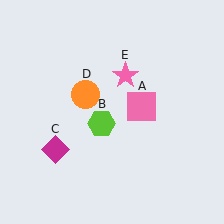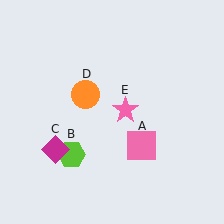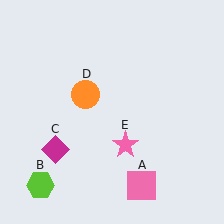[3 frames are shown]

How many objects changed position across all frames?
3 objects changed position: pink square (object A), lime hexagon (object B), pink star (object E).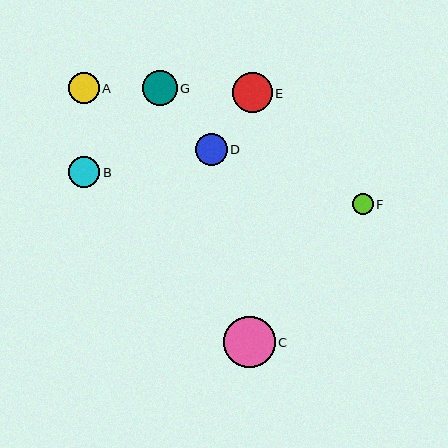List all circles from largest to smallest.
From largest to smallest: C, E, G, D, B, A, F.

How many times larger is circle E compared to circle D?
Circle E is approximately 1.3 times the size of circle D.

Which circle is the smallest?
Circle F is the smallest with a size of approximately 20 pixels.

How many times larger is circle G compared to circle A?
Circle G is approximately 1.1 times the size of circle A.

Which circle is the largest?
Circle C is the largest with a size of approximately 52 pixels.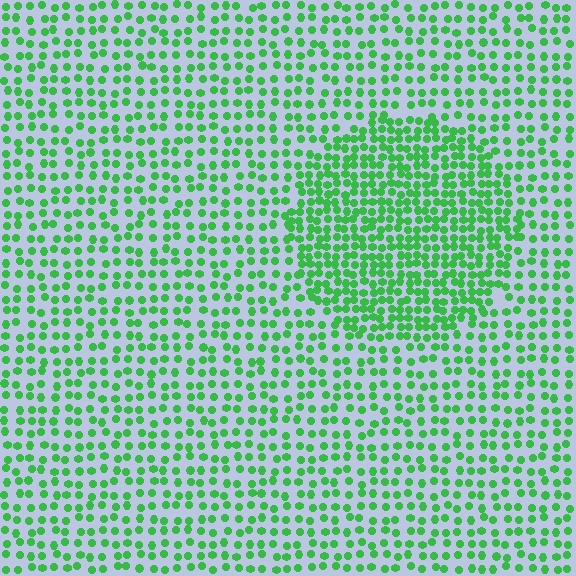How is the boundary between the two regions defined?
The boundary is defined by a change in element density (approximately 1.9x ratio). All elements are the same color, size, and shape.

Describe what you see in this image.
The image contains small green elements arranged at two different densities. A circle-shaped region is visible where the elements are more densely packed than the surrounding area.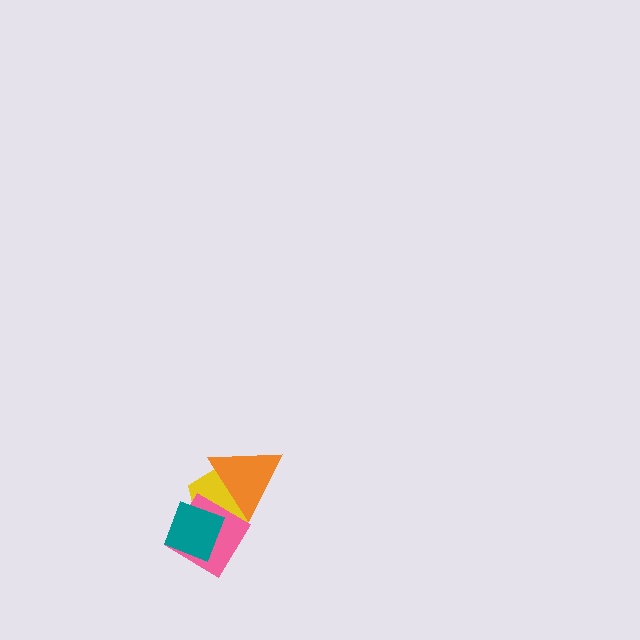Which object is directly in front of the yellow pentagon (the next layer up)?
The pink diamond is directly in front of the yellow pentagon.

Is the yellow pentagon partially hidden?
Yes, it is partially covered by another shape.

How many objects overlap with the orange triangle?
2 objects overlap with the orange triangle.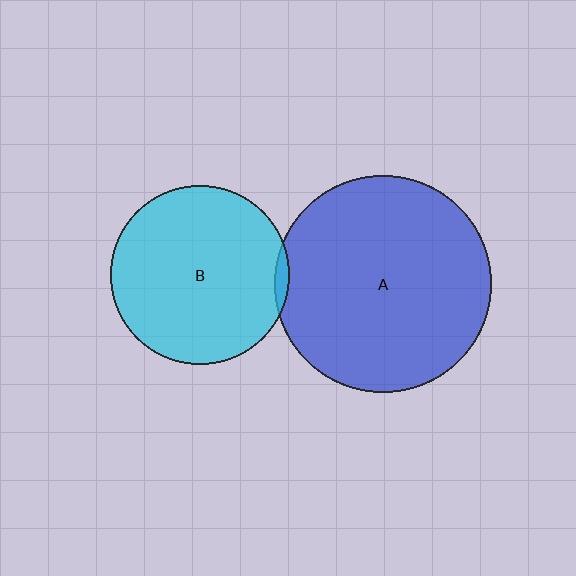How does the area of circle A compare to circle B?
Approximately 1.5 times.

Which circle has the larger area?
Circle A (blue).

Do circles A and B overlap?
Yes.